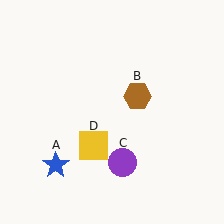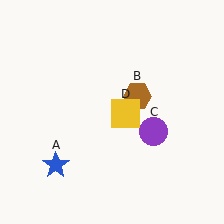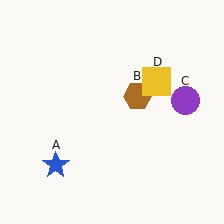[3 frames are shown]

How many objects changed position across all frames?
2 objects changed position: purple circle (object C), yellow square (object D).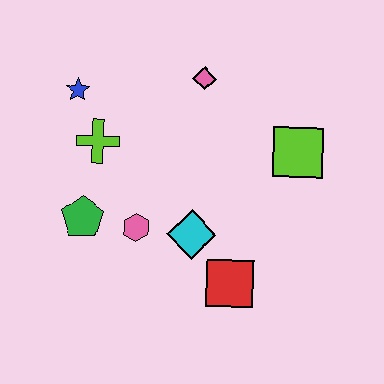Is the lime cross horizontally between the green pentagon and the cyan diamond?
Yes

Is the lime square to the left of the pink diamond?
No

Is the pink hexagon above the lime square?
No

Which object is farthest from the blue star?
The red square is farthest from the blue star.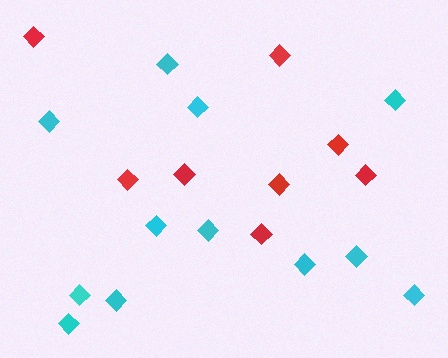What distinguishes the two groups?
There are 2 groups: one group of red diamonds (8) and one group of cyan diamonds (12).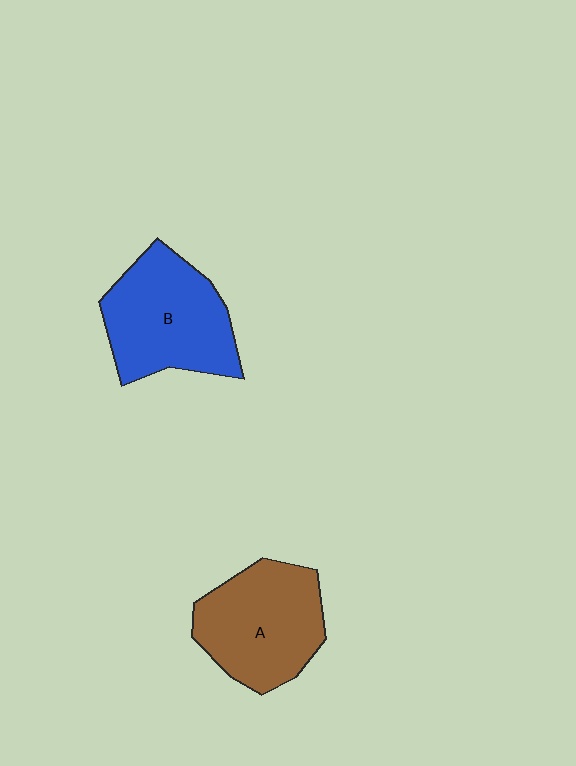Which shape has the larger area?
Shape B (blue).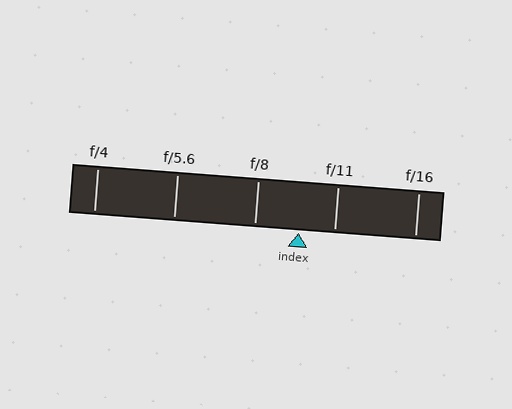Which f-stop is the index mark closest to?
The index mark is closest to f/11.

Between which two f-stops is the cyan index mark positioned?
The index mark is between f/8 and f/11.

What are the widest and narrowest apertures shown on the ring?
The widest aperture shown is f/4 and the narrowest is f/16.